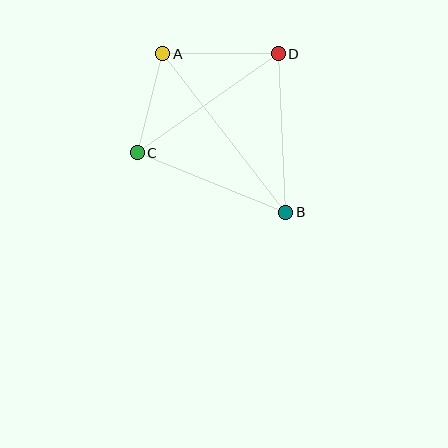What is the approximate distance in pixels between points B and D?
The distance between B and D is approximately 159 pixels.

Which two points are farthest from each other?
Points A and B are farthest from each other.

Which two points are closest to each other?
Points A and C are closest to each other.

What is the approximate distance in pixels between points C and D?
The distance between C and D is approximately 173 pixels.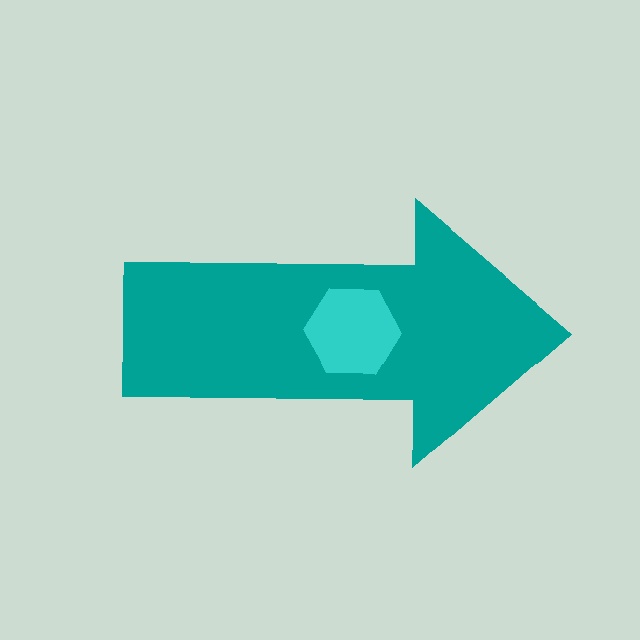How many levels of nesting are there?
2.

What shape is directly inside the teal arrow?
The cyan hexagon.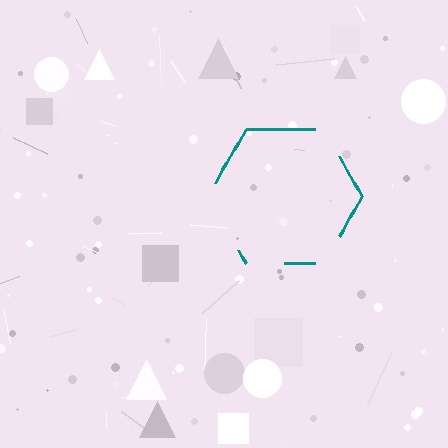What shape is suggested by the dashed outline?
The dashed outline suggests a hexagon.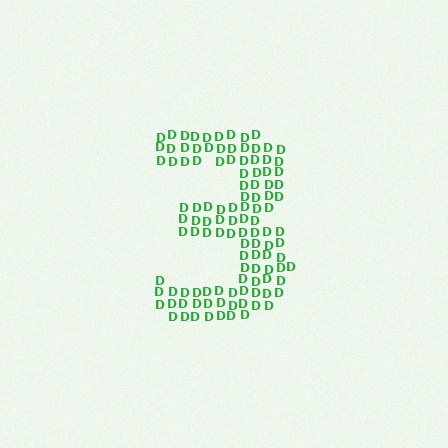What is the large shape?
The large shape is the digit 3.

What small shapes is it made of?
It is made of small letter D's.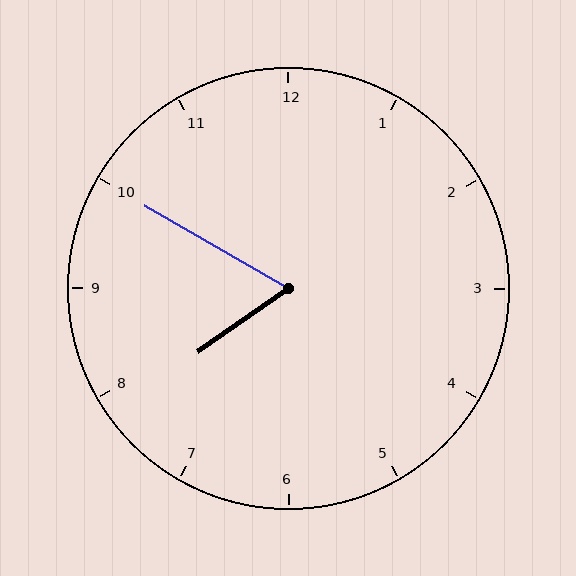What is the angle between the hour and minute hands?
Approximately 65 degrees.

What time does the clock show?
7:50.